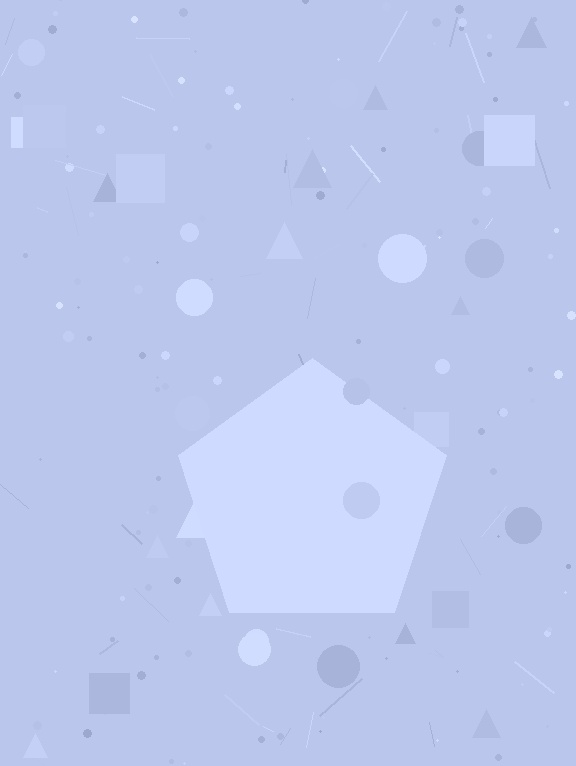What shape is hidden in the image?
A pentagon is hidden in the image.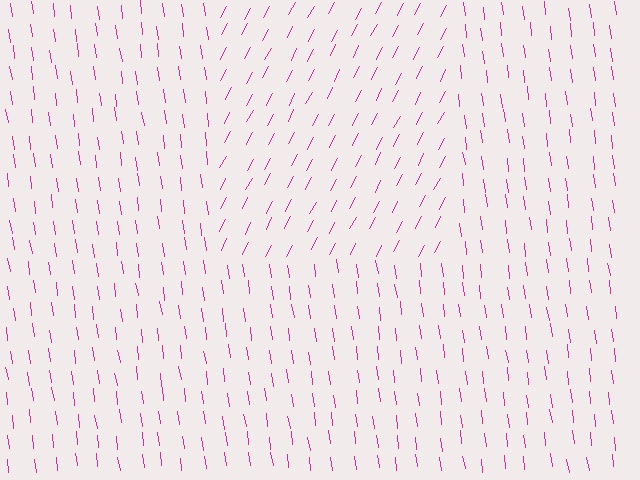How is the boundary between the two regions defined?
The boundary is defined purely by a change in line orientation (approximately 35 degrees difference). All lines are the same color and thickness.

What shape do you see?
I see a rectangle.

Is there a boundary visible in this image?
Yes, there is a texture boundary formed by a change in line orientation.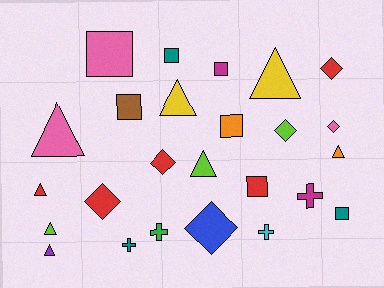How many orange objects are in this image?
There are 2 orange objects.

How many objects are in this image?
There are 25 objects.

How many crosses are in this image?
There are 4 crosses.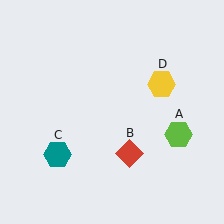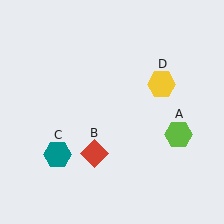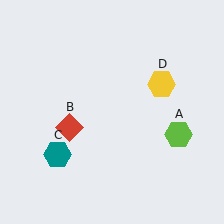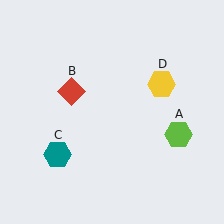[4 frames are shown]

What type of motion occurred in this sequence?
The red diamond (object B) rotated clockwise around the center of the scene.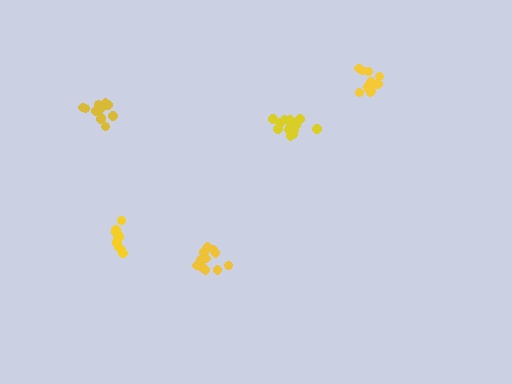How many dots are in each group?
Group 1: 13 dots, Group 2: 12 dots, Group 3: 10 dots, Group 4: 13 dots, Group 5: 11 dots (59 total).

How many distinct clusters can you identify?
There are 5 distinct clusters.